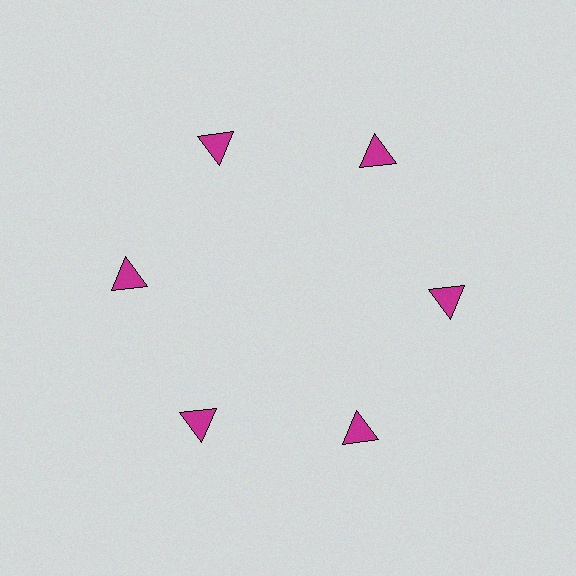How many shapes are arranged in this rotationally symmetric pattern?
There are 6 shapes, arranged in 6 groups of 1.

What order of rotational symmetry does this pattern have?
This pattern has 6-fold rotational symmetry.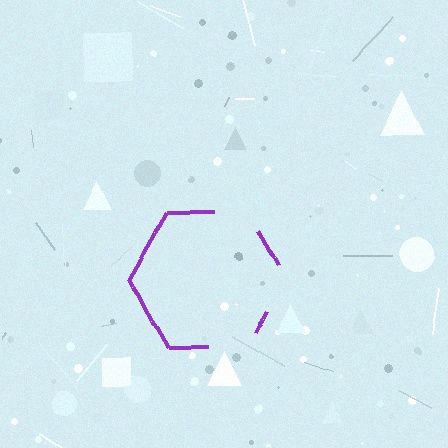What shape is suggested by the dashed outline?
The dashed outline suggests a hexagon.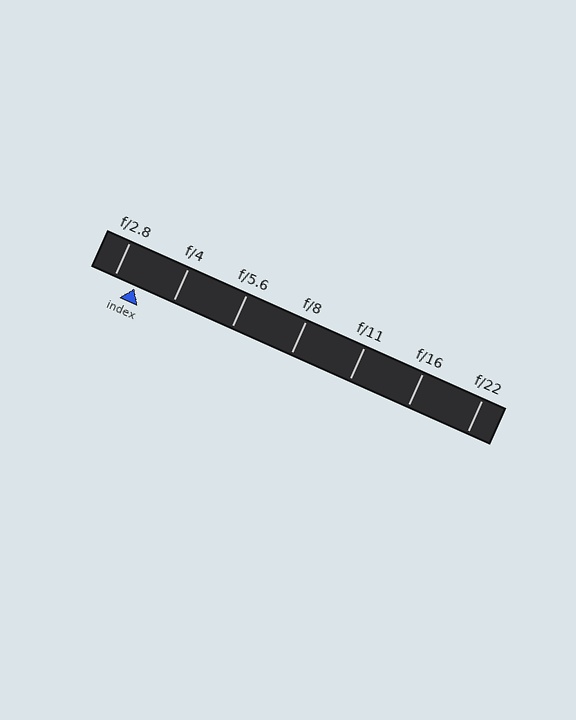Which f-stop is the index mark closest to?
The index mark is closest to f/2.8.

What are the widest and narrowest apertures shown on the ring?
The widest aperture shown is f/2.8 and the narrowest is f/22.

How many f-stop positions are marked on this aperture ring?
There are 7 f-stop positions marked.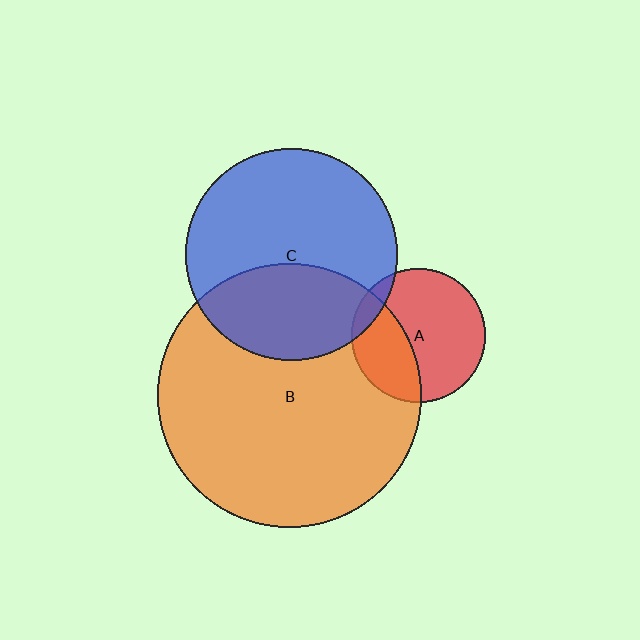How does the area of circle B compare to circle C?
Approximately 1.6 times.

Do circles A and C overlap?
Yes.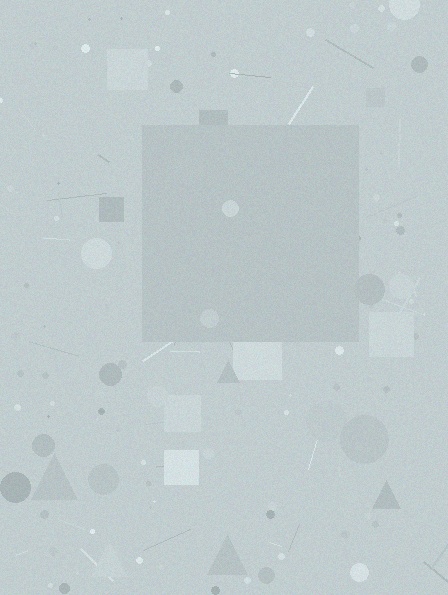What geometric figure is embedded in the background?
A square is embedded in the background.